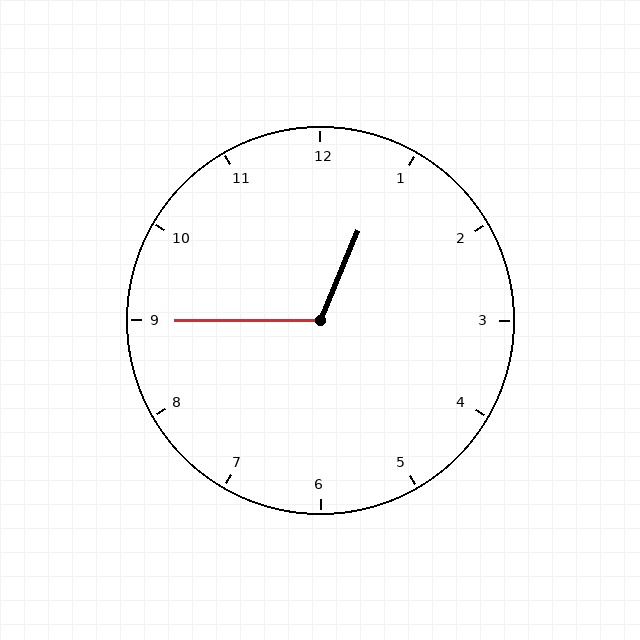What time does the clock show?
12:45.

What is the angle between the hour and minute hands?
Approximately 112 degrees.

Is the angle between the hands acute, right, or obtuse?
It is obtuse.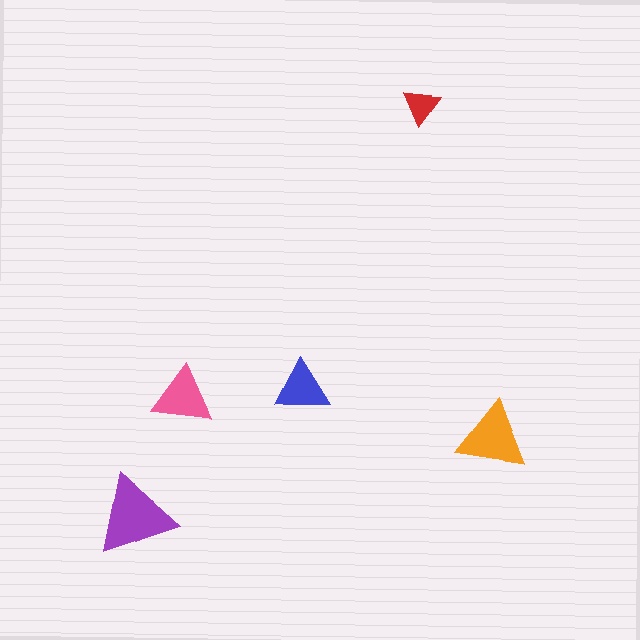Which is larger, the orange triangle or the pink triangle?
The orange one.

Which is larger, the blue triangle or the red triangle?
The blue one.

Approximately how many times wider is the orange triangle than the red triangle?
About 2 times wider.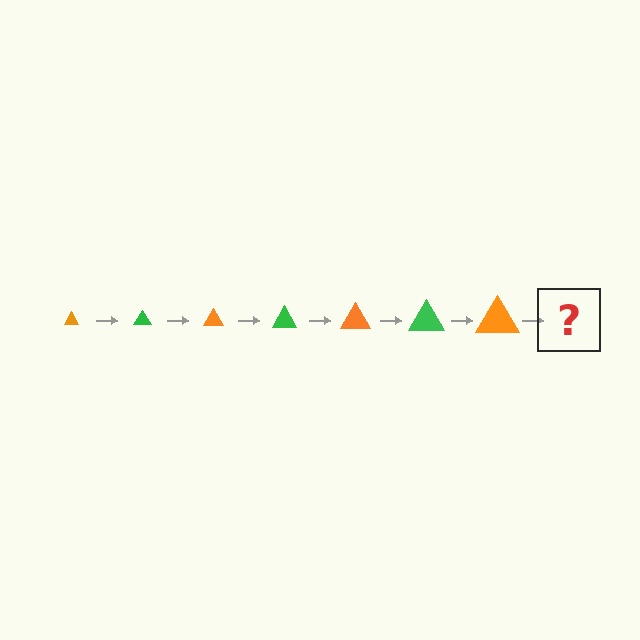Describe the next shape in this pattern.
It should be a green triangle, larger than the previous one.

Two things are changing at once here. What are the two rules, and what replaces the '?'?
The two rules are that the triangle grows larger each step and the color cycles through orange and green. The '?' should be a green triangle, larger than the previous one.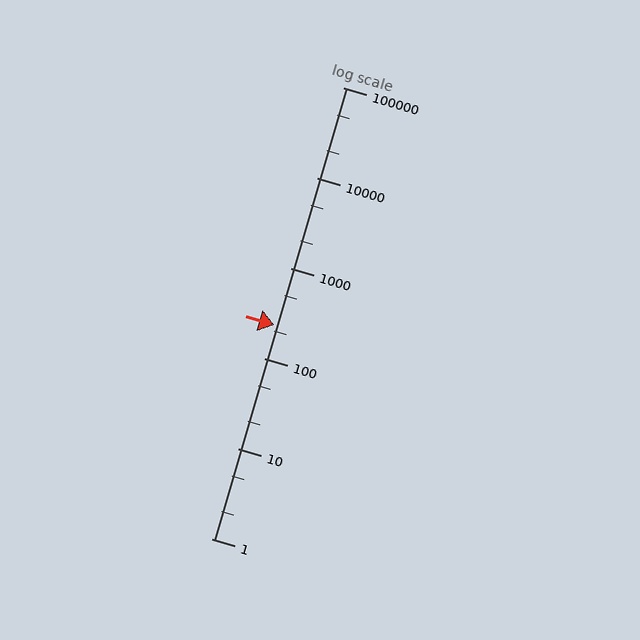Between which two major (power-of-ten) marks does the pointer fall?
The pointer is between 100 and 1000.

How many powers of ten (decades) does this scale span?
The scale spans 5 decades, from 1 to 100000.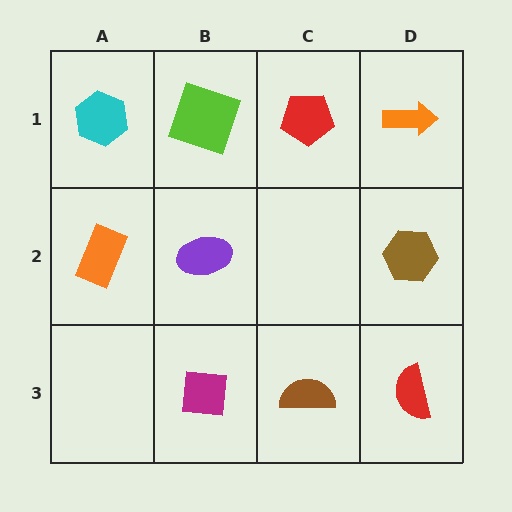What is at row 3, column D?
A red semicircle.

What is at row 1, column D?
An orange arrow.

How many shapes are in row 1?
4 shapes.